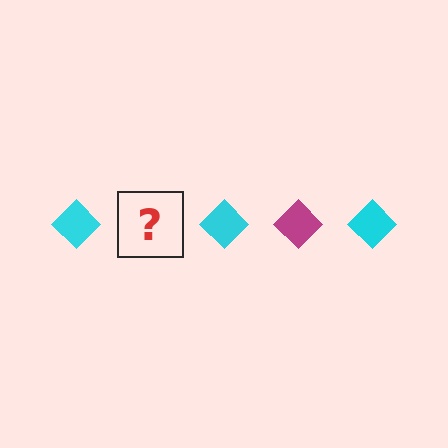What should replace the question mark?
The question mark should be replaced with a magenta diamond.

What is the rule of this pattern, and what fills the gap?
The rule is that the pattern cycles through cyan, magenta diamonds. The gap should be filled with a magenta diamond.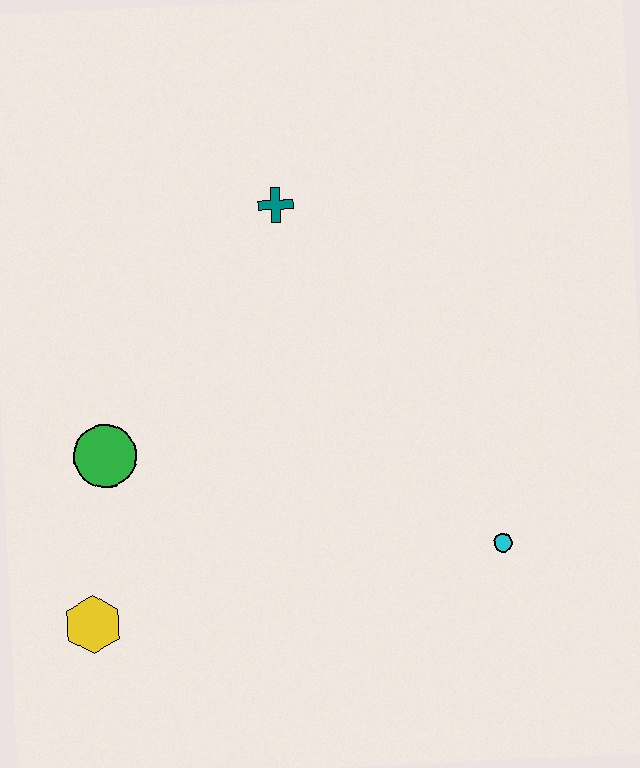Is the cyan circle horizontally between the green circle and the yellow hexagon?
No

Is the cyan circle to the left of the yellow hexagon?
No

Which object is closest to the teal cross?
The green circle is closest to the teal cross.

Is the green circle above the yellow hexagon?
Yes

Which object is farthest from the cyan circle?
The yellow hexagon is farthest from the cyan circle.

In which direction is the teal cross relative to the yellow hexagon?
The teal cross is above the yellow hexagon.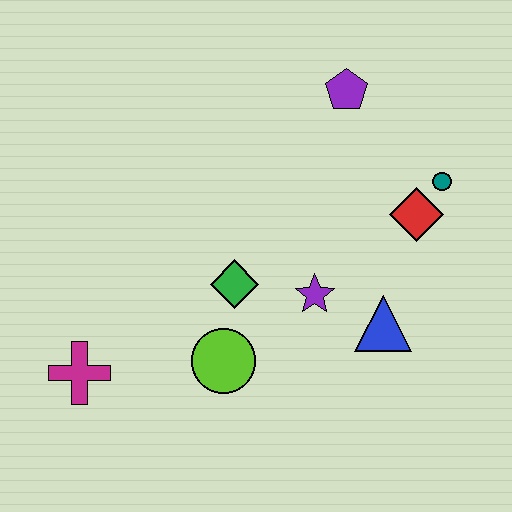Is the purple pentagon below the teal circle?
No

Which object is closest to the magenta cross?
The lime circle is closest to the magenta cross.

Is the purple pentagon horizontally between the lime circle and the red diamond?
Yes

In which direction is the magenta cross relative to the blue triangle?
The magenta cross is to the left of the blue triangle.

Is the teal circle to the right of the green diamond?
Yes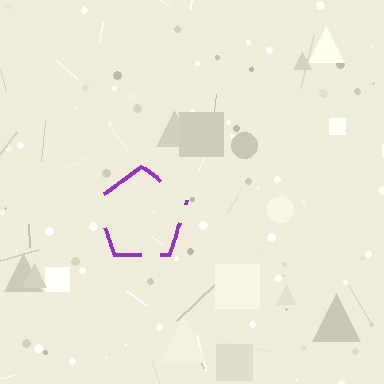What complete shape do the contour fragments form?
The contour fragments form a pentagon.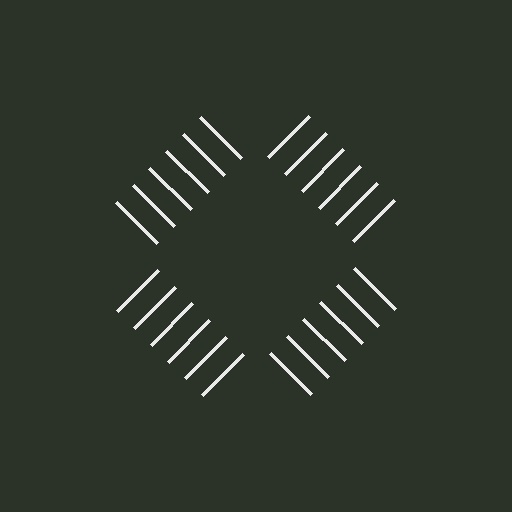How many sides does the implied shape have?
4 sides — the line-ends trace a square.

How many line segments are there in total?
24 — 6 along each of the 4 edges.